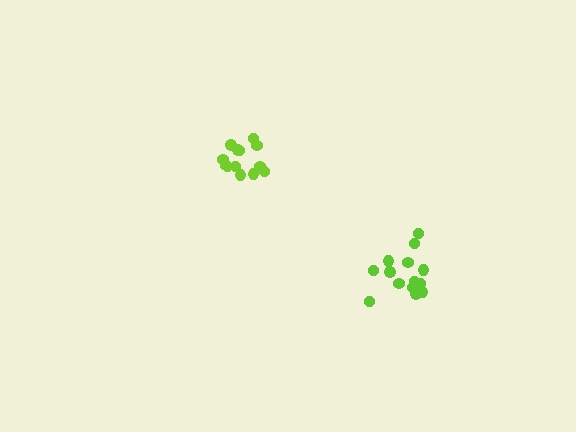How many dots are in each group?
Group 1: 15 dots, Group 2: 13 dots (28 total).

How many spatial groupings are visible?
There are 2 spatial groupings.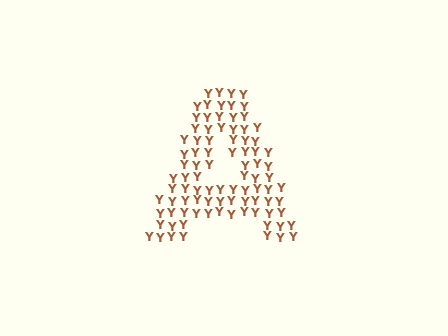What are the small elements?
The small elements are letter Y's.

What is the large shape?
The large shape is the letter A.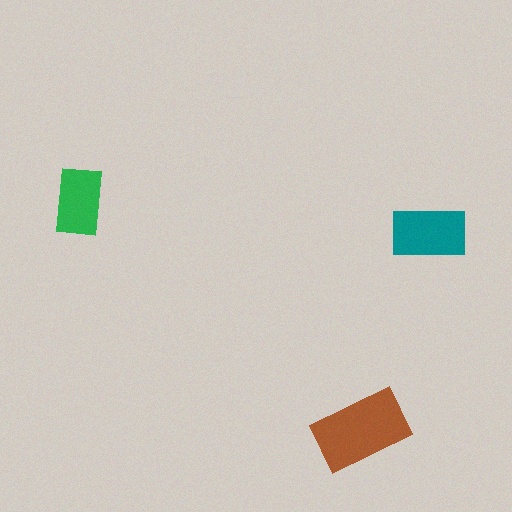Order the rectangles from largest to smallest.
the brown one, the teal one, the green one.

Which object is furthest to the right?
The teal rectangle is rightmost.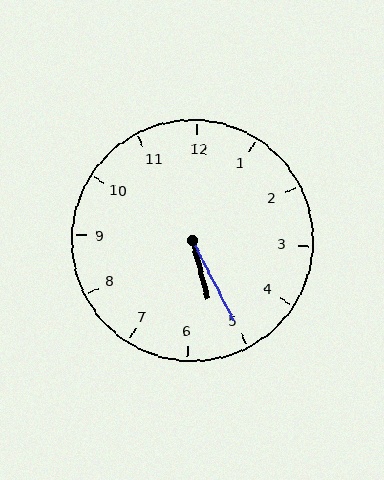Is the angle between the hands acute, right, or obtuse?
It is acute.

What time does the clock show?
5:25.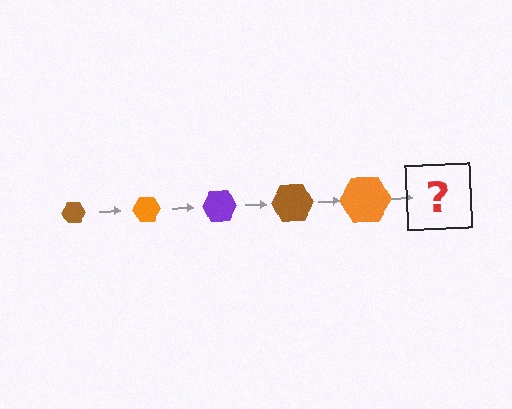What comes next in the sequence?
The next element should be a purple hexagon, larger than the previous one.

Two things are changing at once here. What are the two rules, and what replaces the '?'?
The two rules are that the hexagon grows larger each step and the color cycles through brown, orange, and purple. The '?' should be a purple hexagon, larger than the previous one.